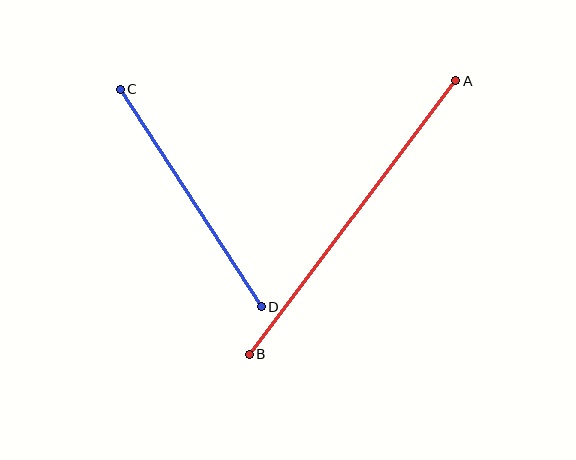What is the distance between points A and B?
The distance is approximately 343 pixels.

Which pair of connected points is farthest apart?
Points A and B are farthest apart.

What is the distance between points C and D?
The distance is approximately 259 pixels.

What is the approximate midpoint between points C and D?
The midpoint is at approximately (191, 198) pixels.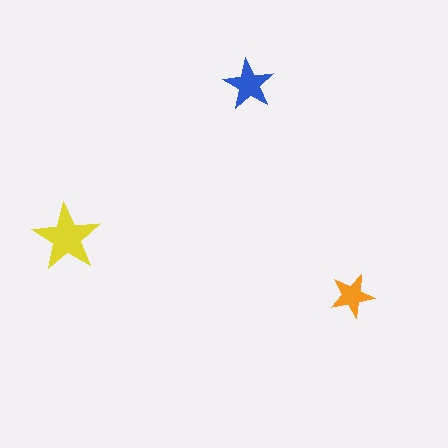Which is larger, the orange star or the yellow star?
The yellow one.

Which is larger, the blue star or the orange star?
The blue one.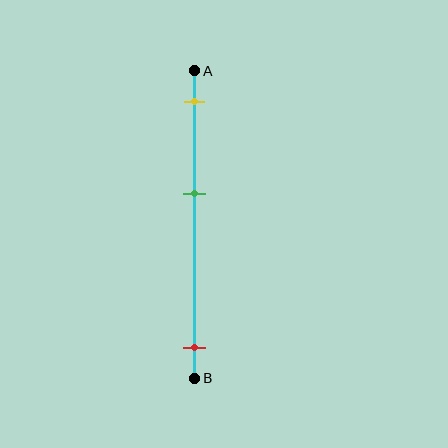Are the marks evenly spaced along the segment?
No, the marks are not evenly spaced.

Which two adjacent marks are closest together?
The yellow and green marks are the closest adjacent pair.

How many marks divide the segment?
There are 3 marks dividing the segment.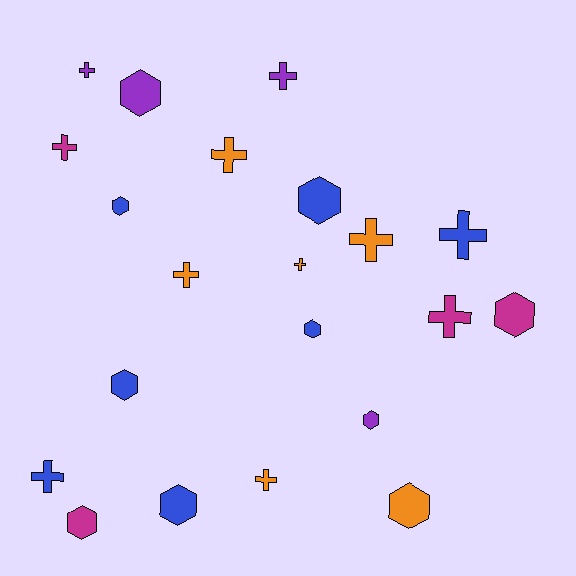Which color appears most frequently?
Blue, with 7 objects.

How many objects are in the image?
There are 21 objects.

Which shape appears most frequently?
Cross, with 11 objects.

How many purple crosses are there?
There are 2 purple crosses.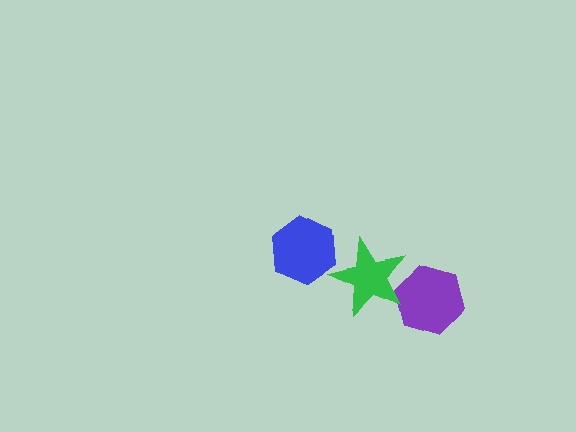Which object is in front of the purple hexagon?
The green star is in front of the purple hexagon.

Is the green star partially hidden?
No, no other shape covers it.